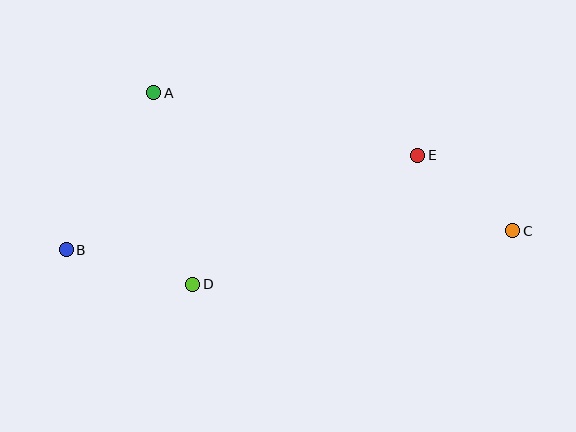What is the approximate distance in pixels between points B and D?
The distance between B and D is approximately 131 pixels.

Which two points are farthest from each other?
Points B and C are farthest from each other.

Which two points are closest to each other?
Points C and E are closest to each other.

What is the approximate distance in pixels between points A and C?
The distance between A and C is approximately 385 pixels.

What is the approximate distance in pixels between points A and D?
The distance between A and D is approximately 196 pixels.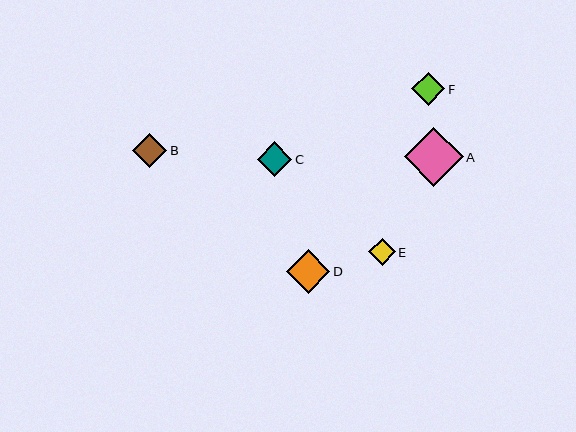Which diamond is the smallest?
Diamond E is the smallest with a size of approximately 27 pixels.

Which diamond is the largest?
Diamond A is the largest with a size of approximately 59 pixels.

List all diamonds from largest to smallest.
From largest to smallest: A, D, C, B, F, E.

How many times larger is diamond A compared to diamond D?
Diamond A is approximately 1.4 times the size of diamond D.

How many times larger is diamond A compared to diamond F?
Diamond A is approximately 1.8 times the size of diamond F.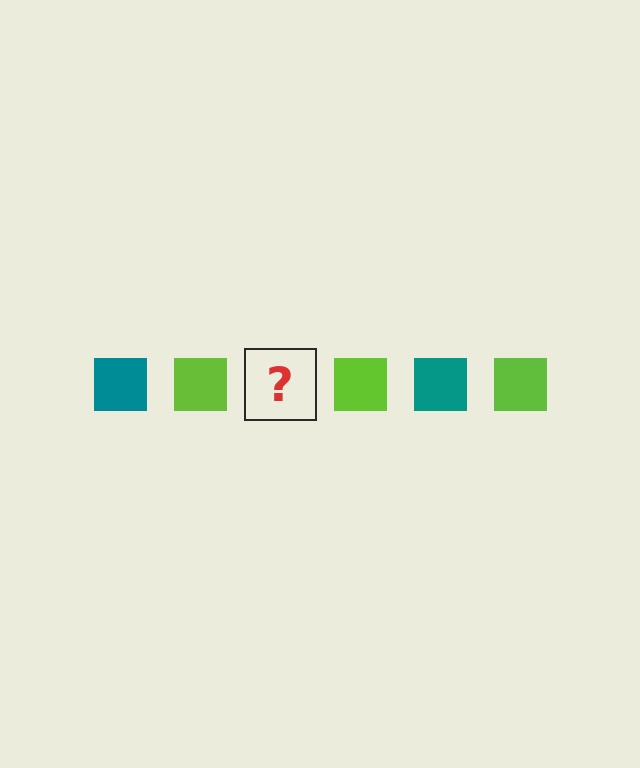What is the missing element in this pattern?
The missing element is a teal square.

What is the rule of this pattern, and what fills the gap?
The rule is that the pattern cycles through teal, lime squares. The gap should be filled with a teal square.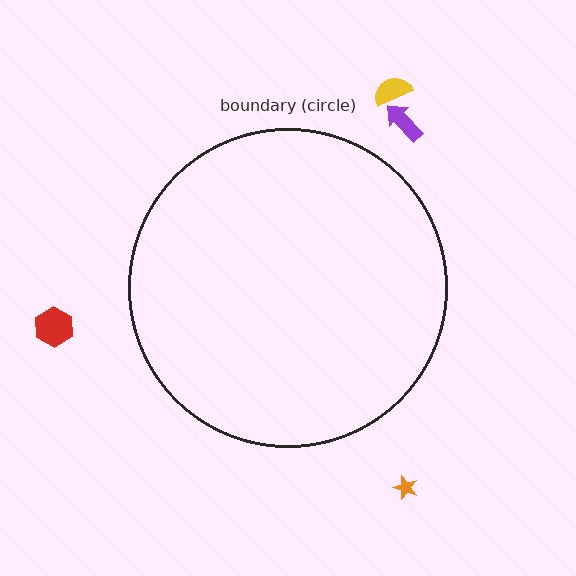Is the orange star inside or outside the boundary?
Outside.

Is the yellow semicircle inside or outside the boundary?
Outside.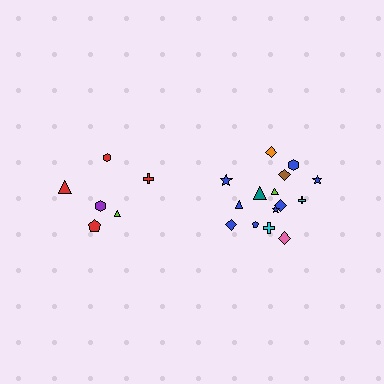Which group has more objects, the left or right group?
The right group.